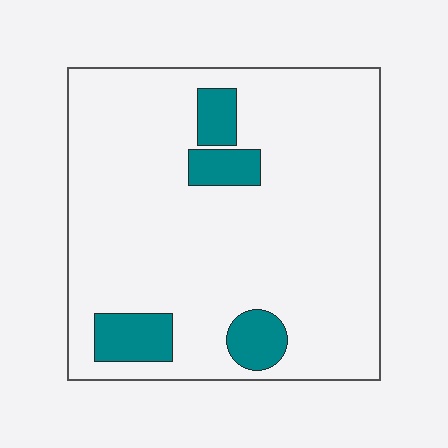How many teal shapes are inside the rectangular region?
4.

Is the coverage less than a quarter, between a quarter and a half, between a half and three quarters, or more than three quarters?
Less than a quarter.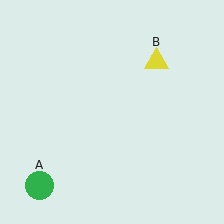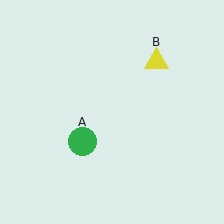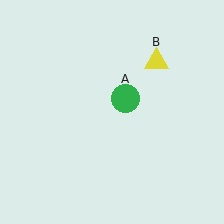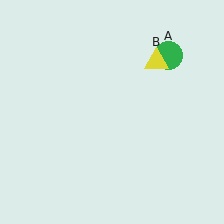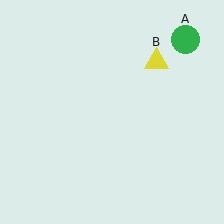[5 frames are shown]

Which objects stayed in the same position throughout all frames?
Yellow triangle (object B) remained stationary.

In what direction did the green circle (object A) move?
The green circle (object A) moved up and to the right.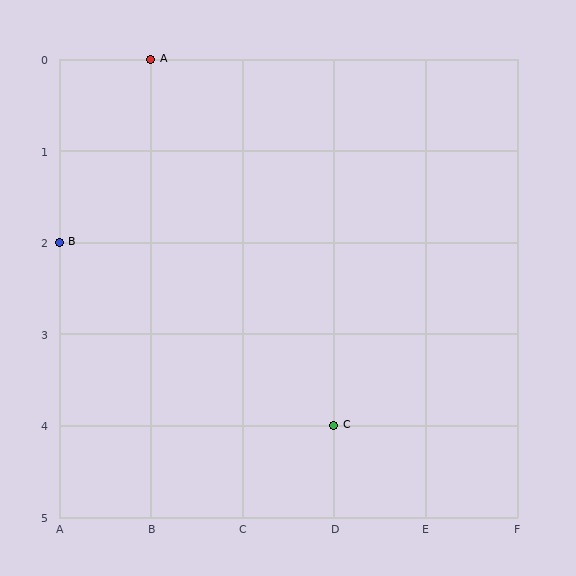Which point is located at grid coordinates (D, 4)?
Point C is at (D, 4).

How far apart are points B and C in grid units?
Points B and C are 3 columns and 2 rows apart (about 3.6 grid units diagonally).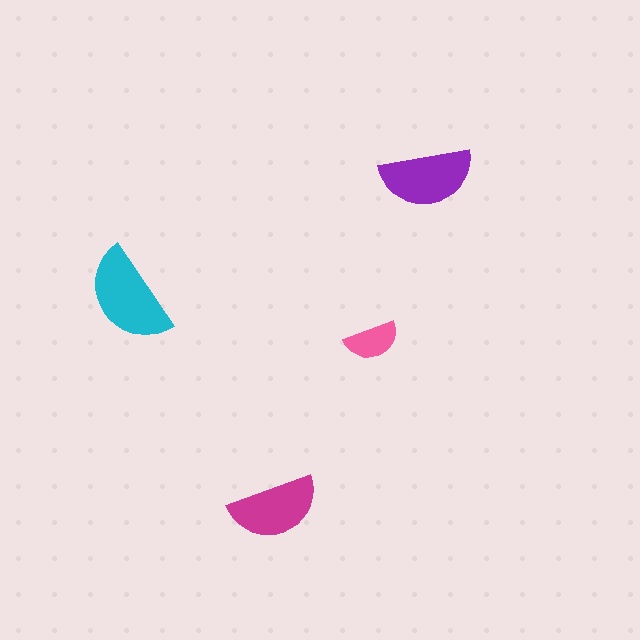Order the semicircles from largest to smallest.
the cyan one, the purple one, the magenta one, the pink one.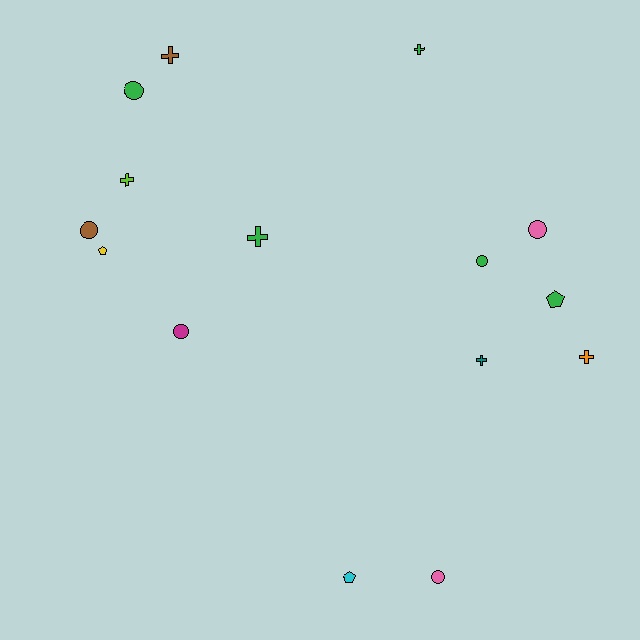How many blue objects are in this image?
There are no blue objects.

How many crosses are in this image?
There are 6 crosses.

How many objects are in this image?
There are 15 objects.